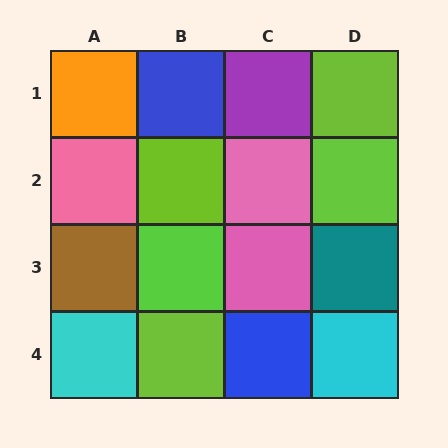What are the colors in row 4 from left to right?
Cyan, lime, blue, cyan.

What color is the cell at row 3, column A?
Brown.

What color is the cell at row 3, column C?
Pink.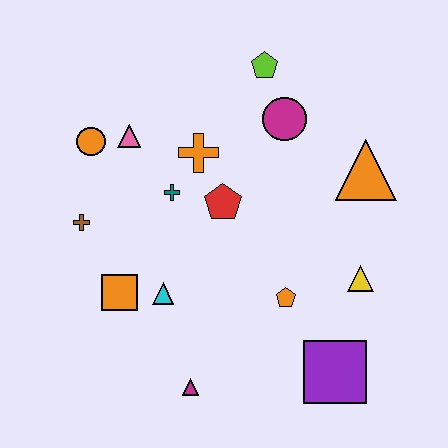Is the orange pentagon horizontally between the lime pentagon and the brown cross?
No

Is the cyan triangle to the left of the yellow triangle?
Yes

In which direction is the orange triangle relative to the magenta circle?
The orange triangle is to the right of the magenta circle.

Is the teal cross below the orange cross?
Yes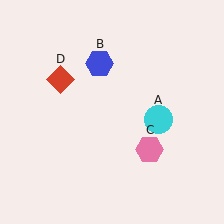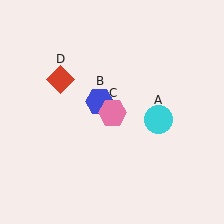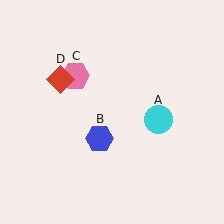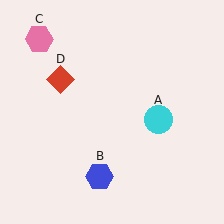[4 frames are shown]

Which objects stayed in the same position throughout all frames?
Cyan circle (object A) and red diamond (object D) remained stationary.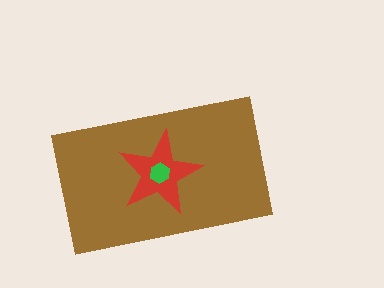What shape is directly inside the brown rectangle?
The red star.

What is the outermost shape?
The brown rectangle.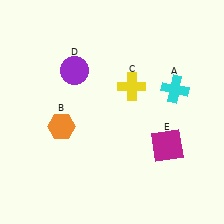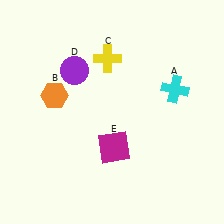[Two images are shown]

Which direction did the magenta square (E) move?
The magenta square (E) moved left.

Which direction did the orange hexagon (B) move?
The orange hexagon (B) moved up.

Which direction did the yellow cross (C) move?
The yellow cross (C) moved up.